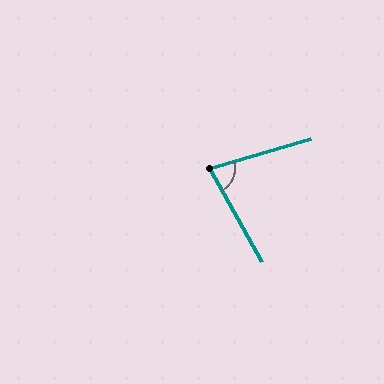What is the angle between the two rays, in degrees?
Approximately 77 degrees.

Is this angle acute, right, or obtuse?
It is acute.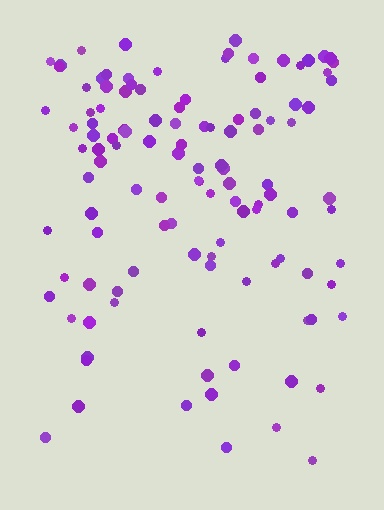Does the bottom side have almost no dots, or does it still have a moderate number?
Still a moderate number, just noticeably fewer than the top.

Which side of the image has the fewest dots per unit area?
The bottom.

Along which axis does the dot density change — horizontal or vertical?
Vertical.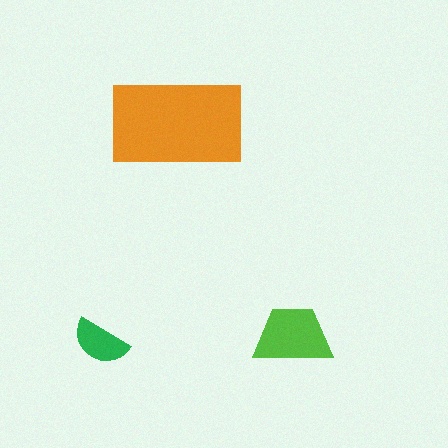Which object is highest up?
The orange rectangle is topmost.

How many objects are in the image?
There are 3 objects in the image.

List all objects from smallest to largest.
The green semicircle, the lime trapezoid, the orange rectangle.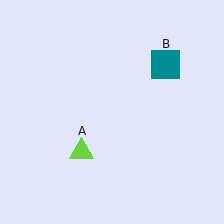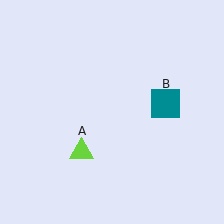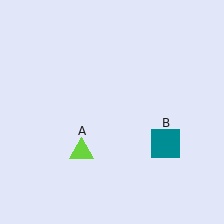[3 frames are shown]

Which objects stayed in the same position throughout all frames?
Lime triangle (object A) remained stationary.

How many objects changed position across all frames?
1 object changed position: teal square (object B).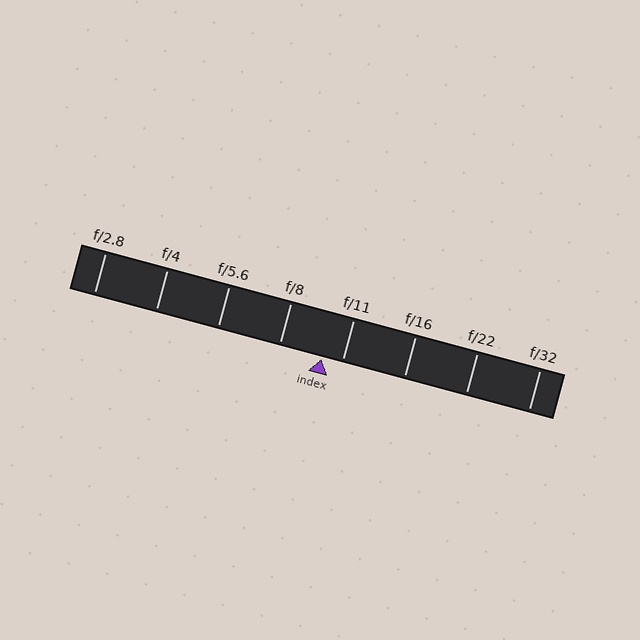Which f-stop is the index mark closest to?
The index mark is closest to f/11.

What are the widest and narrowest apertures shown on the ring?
The widest aperture shown is f/2.8 and the narrowest is f/32.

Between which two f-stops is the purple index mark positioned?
The index mark is between f/8 and f/11.